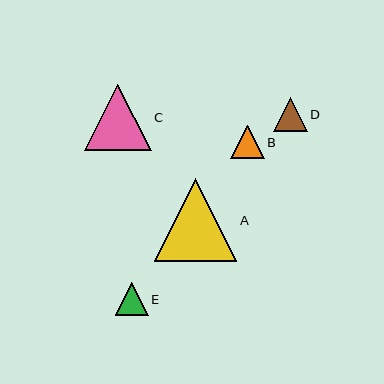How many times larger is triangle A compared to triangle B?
Triangle A is approximately 2.4 times the size of triangle B.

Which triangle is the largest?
Triangle A is the largest with a size of approximately 82 pixels.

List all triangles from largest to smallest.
From largest to smallest: A, C, D, B, E.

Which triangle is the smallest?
Triangle E is the smallest with a size of approximately 33 pixels.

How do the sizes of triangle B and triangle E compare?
Triangle B and triangle E are approximately the same size.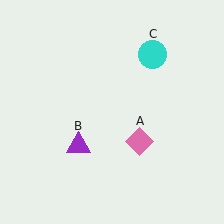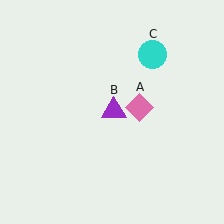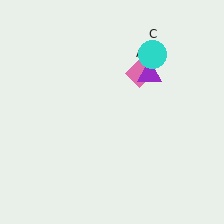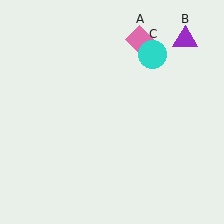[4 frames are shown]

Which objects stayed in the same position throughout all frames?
Cyan circle (object C) remained stationary.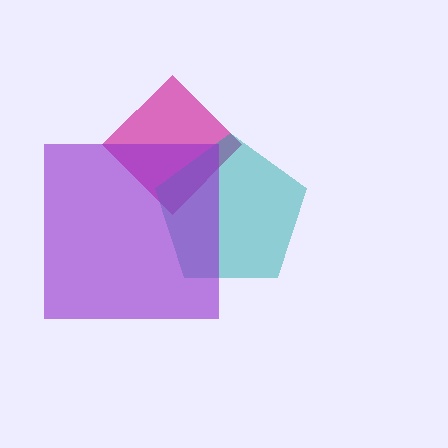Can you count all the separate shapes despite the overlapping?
Yes, there are 3 separate shapes.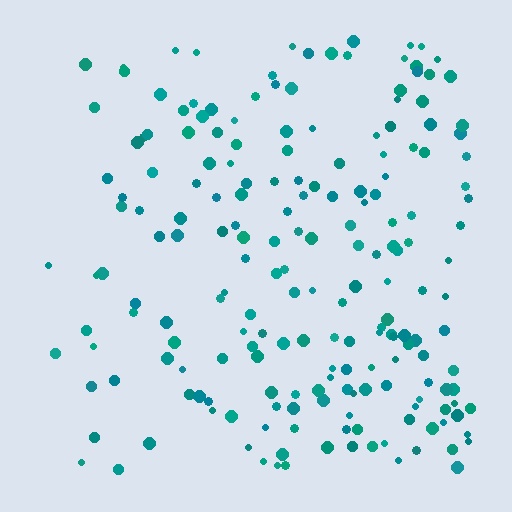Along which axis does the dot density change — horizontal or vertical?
Horizontal.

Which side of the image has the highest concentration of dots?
The right.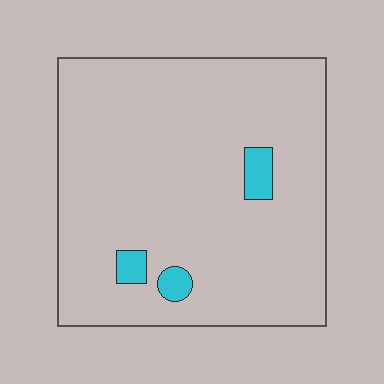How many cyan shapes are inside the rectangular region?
3.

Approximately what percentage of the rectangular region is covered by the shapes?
Approximately 5%.